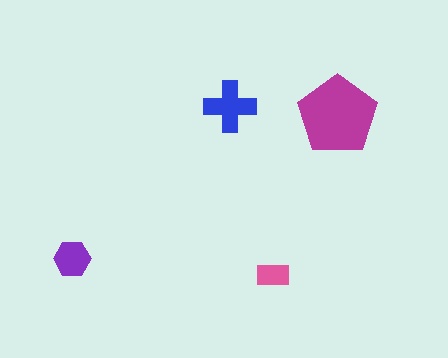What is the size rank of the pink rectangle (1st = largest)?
4th.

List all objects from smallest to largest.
The pink rectangle, the purple hexagon, the blue cross, the magenta pentagon.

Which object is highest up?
The blue cross is topmost.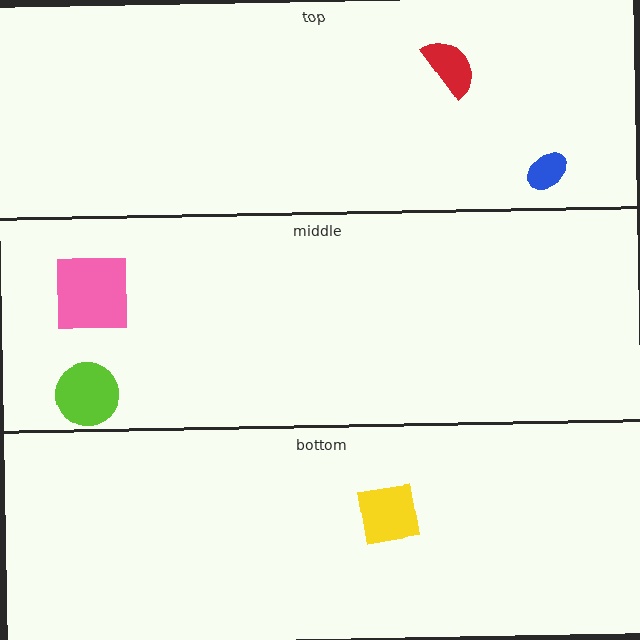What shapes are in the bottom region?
The yellow square.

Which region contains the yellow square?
The bottom region.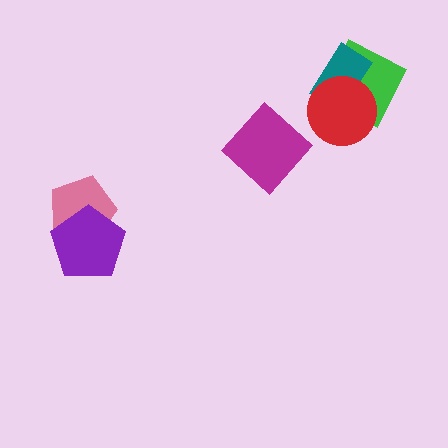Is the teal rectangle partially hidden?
Yes, it is partially covered by another shape.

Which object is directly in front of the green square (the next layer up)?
The teal rectangle is directly in front of the green square.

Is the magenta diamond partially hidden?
No, no other shape covers it.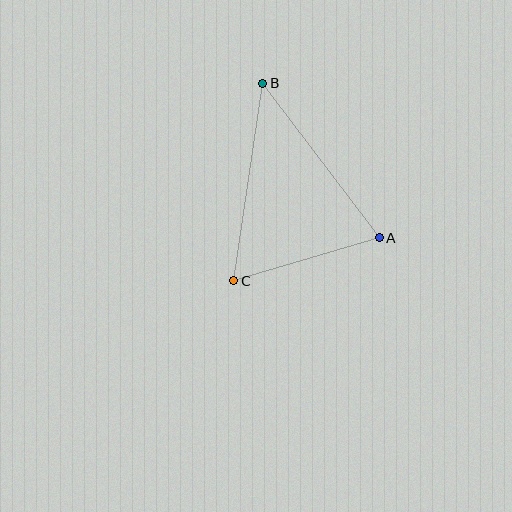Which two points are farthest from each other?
Points B and C are farthest from each other.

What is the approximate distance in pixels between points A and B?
The distance between A and B is approximately 194 pixels.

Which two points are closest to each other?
Points A and C are closest to each other.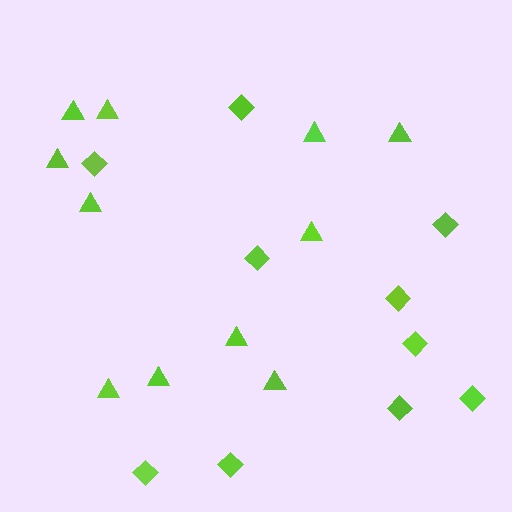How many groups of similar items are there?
There are 2 groups: one group of diamonds (10) and one group of triangles (11).